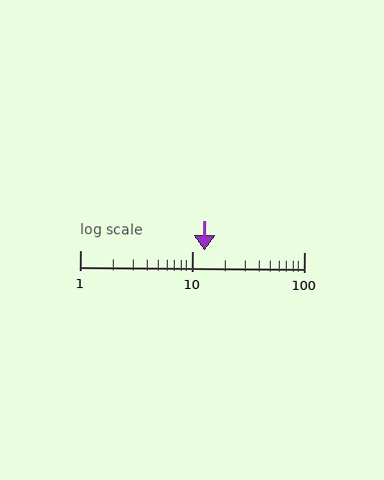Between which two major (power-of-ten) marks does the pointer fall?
The pointer is between 10 and 100.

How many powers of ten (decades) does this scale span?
The scale spans 2 decades, from 1 to 100.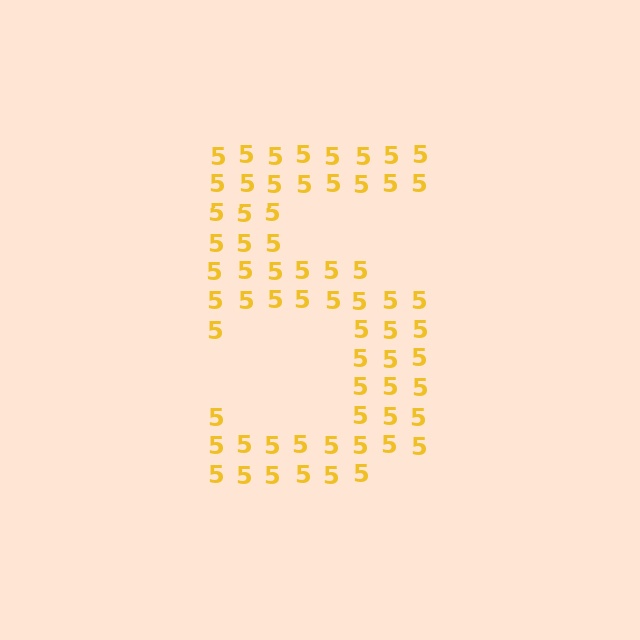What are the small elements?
The small elements are digit 5's.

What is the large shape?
The large shape is the digit 5.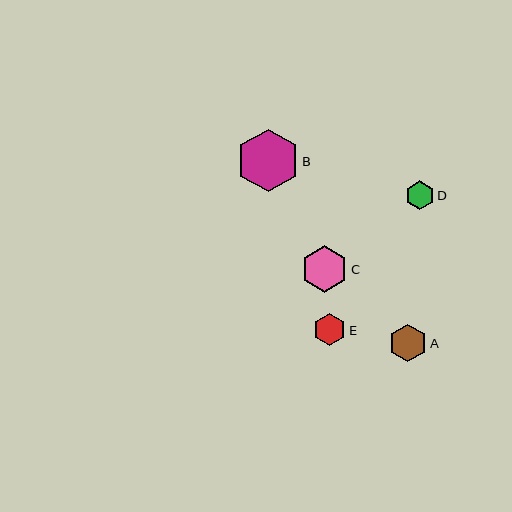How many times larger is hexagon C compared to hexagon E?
Hexagon C is approximately 1.4 times the size of hexagon E.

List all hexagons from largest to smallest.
From largest to smallest: B, C, A, E, D.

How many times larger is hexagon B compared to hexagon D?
Hexagon B is approximately 2.2 times the size of hexagon D.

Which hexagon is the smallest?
Hexagon D is the smallest with a size of approximately 29 pixels.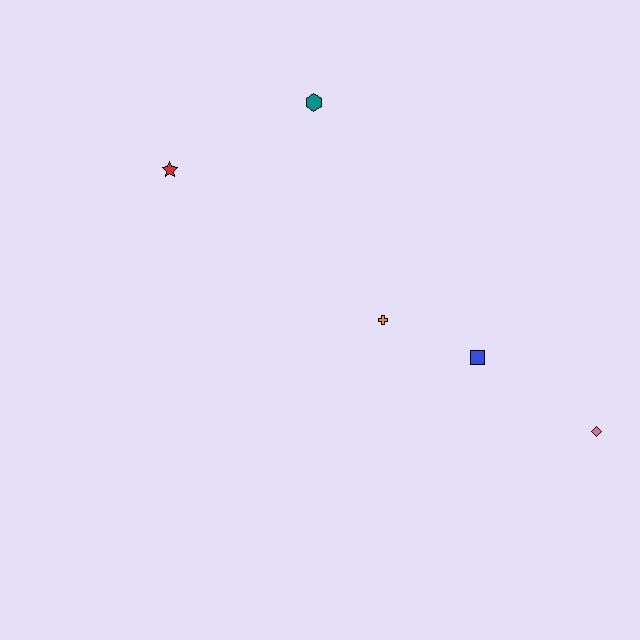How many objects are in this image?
There are 5 objects.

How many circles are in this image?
There are no circles.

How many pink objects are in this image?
There is 1 pink object.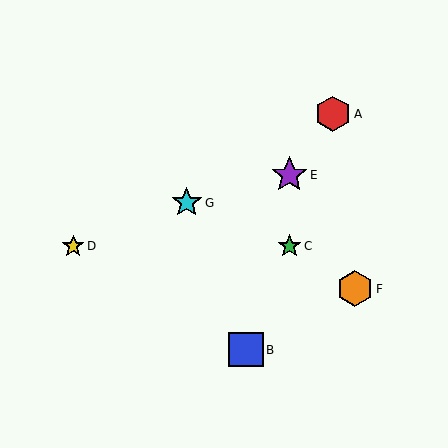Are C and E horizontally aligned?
No, C is at y≈246 and E is at y≈175.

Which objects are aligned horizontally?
Objects C, D are aligned horizontally.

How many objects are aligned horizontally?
2 objects (C, D) are aligned horizontally.